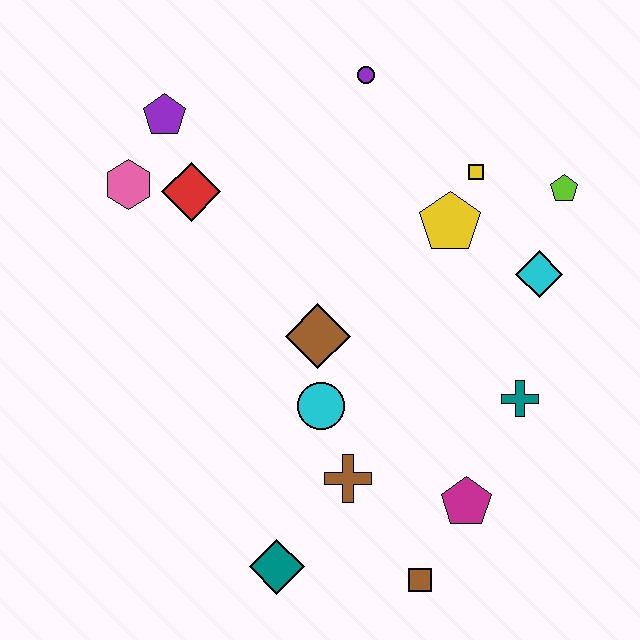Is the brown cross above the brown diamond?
No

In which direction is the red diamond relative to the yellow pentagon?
The red diamond is to the left of the yellow pentagon.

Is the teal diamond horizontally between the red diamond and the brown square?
Yes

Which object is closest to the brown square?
The magenta pentagon is closest to the brown square.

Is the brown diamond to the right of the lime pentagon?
No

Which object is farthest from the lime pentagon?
The teal diamond is farthest from the lime pentagon.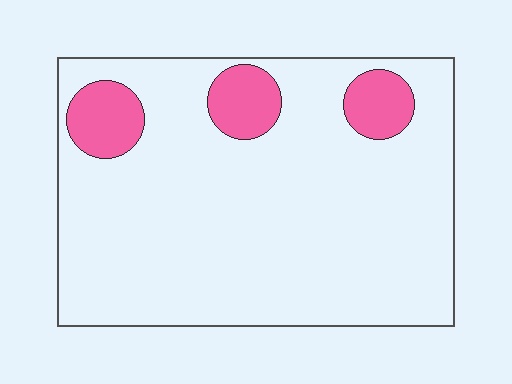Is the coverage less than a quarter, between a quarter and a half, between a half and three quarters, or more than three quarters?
Less than a quarter.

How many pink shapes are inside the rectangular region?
3.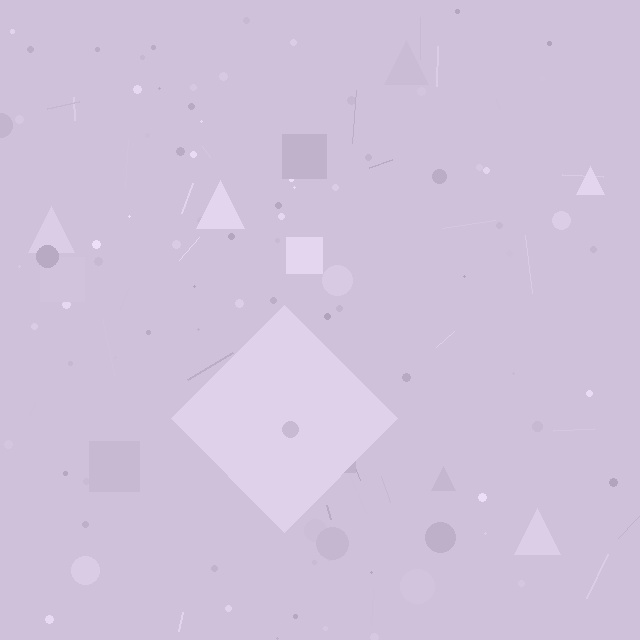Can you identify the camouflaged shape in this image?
The camouflaged shape is a diamond.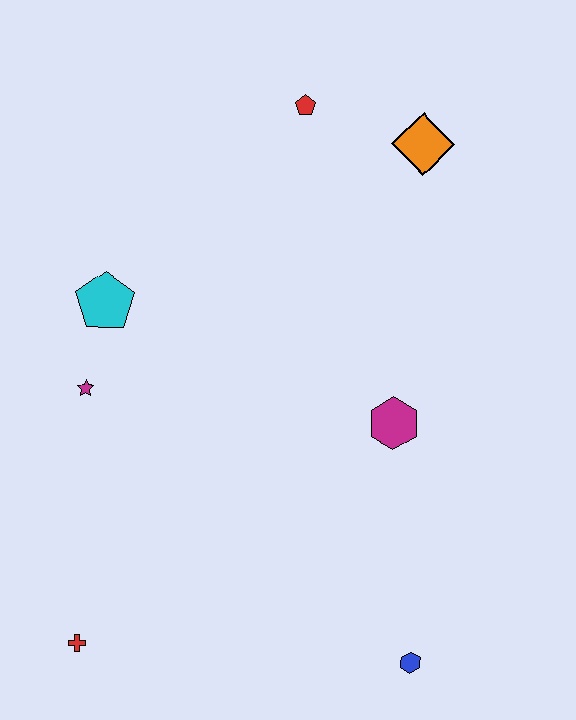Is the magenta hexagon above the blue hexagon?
Yes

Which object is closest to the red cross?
The magenta star is closest to the red cross.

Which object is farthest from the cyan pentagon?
The blue hexagon is farthest from the cyan pentagon.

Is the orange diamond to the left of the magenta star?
No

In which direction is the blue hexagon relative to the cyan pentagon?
The blue hexagon is below the cyan pentagon.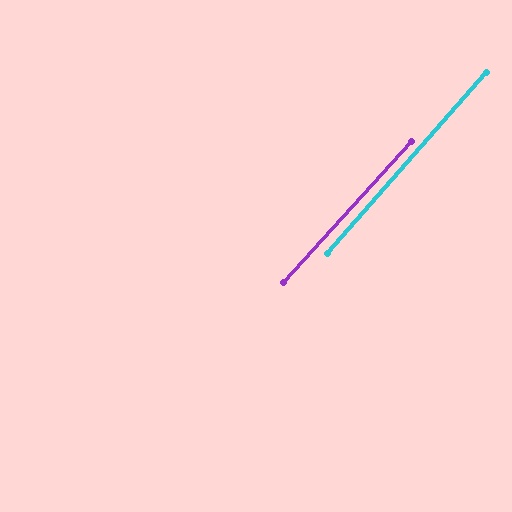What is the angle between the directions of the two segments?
Approximately 1 degree.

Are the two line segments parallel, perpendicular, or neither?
Parallel — their directions differ by only 1.1°.